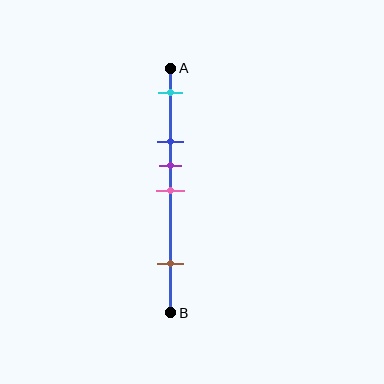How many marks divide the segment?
There are 5 marks dividing the segment.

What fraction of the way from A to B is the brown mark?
The brown mark is approximately 80% (0.8) of the way from A to B.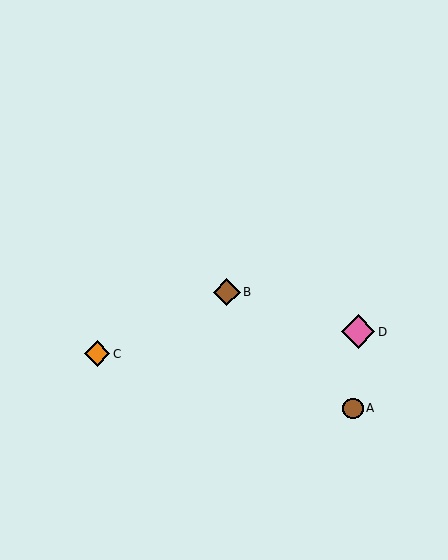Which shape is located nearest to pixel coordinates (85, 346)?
The orange diamond (labeled C) at (97, 354) is nearest to that location.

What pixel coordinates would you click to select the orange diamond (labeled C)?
Click at (97, 354) to select the orange diamond C.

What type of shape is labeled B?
Shape B is a brown diamond.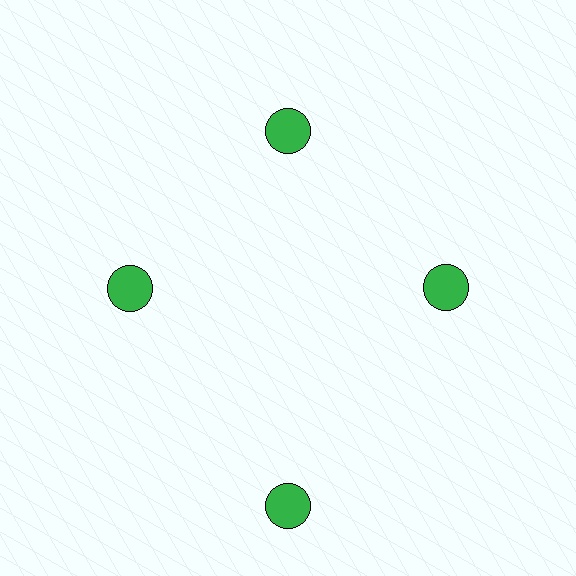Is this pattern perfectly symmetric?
No. The 4 green circles are arranged in a ring, but one element near the 6 o'clock position is pushed outward from the center, breaking the 4-fold rotational symmetry.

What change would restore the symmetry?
The symmetry would be restored by moving it inward, back onto the ring so that all 4 circles sit at equal angles and equal distance from the center.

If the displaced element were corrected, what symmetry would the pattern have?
It would have 4-fold rotational symmetry — the pattern would map onto itself every 90 degrees.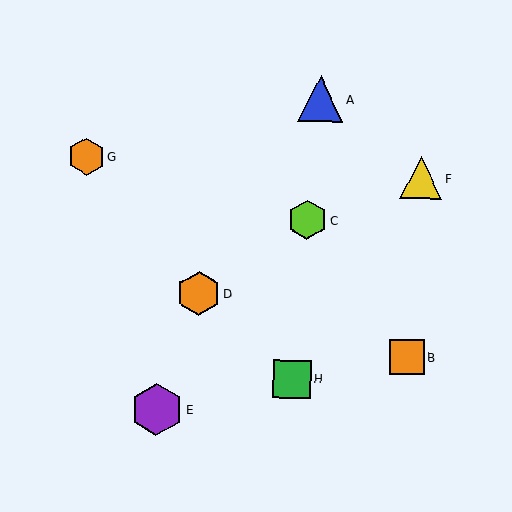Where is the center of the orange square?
The center of the orange square is at (407, 357).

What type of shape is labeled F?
Shape F is a yellow triangle.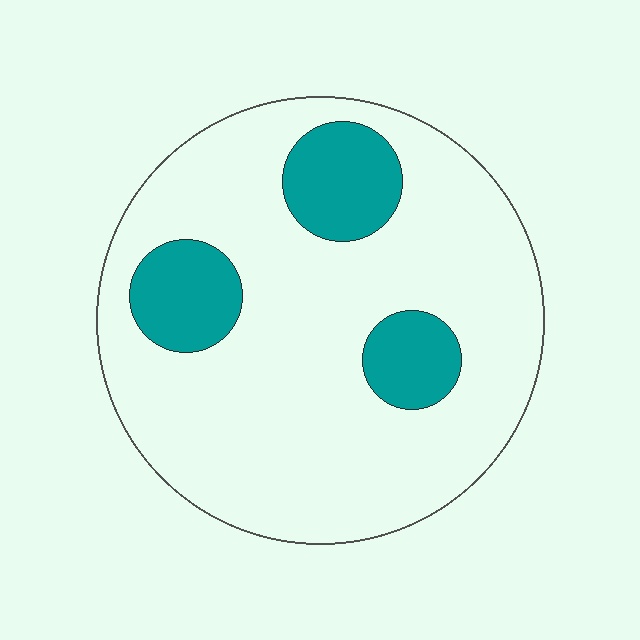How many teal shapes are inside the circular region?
3.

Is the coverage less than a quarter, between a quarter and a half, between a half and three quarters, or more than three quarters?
Less than a quarter.